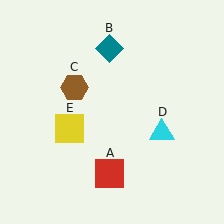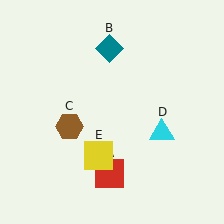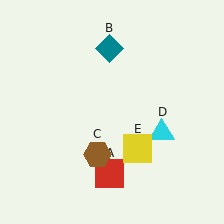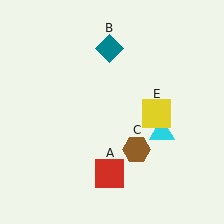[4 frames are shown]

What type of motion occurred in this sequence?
The brown hexagon (object C), yellow square (object E) rotated counterclockwise around the center of the scene.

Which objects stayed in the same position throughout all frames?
Red square (object A) and teal diamond (object B) and cyan triangle (object D) remained stationary.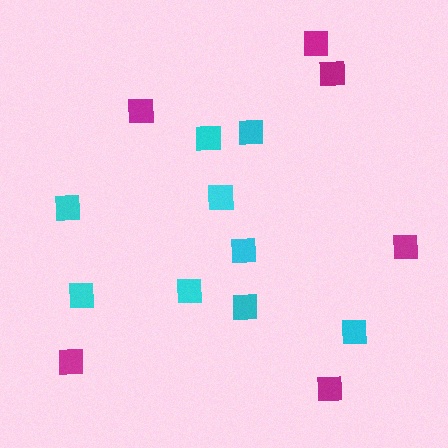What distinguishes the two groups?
There are 2 groups: one group of cyan squares (9) and one group of magenta squares (6).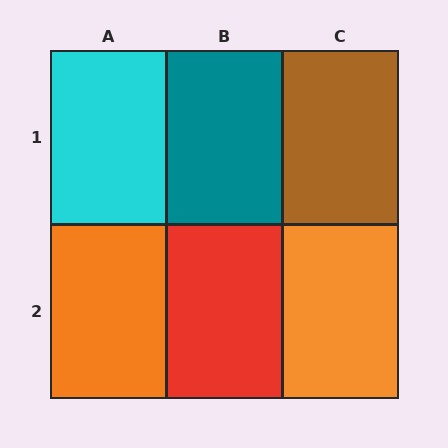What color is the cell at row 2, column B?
Red.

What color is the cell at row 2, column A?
Orange.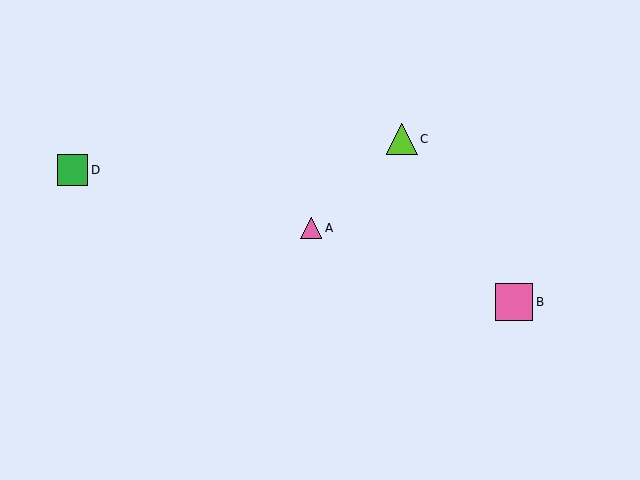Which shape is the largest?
The pink square (labeled B) is the largest.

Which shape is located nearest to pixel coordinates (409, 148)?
The lime triangle (labeled C) at (402, 139) is nearest to that location.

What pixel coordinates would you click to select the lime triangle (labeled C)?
Click at (402, 139) to select the lime triangle C.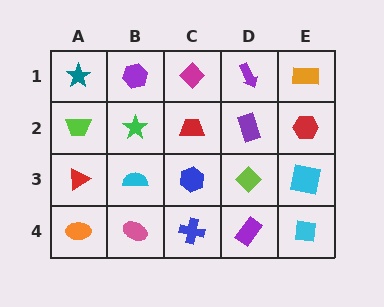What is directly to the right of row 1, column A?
A purple hexagon.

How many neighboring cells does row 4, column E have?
2.